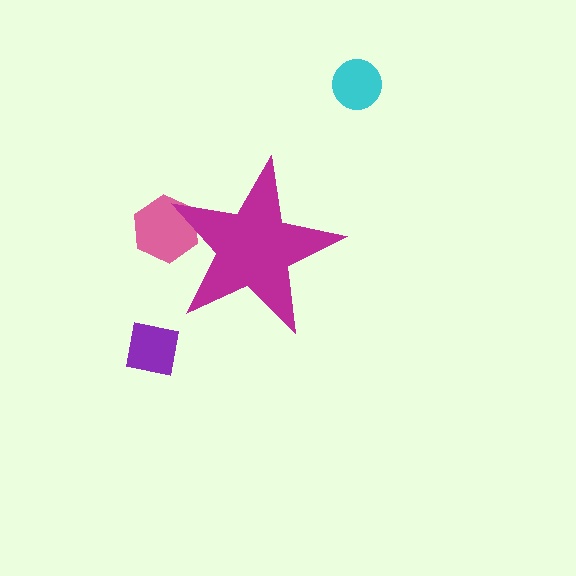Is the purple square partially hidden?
No, the purple square is fully visible.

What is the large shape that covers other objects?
A magenta star.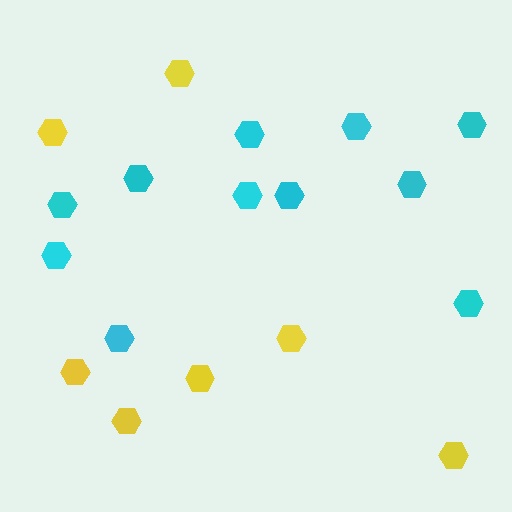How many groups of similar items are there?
There are 2 groups: one group of cyan hexagons (11) and one group of yellow hexagons (7).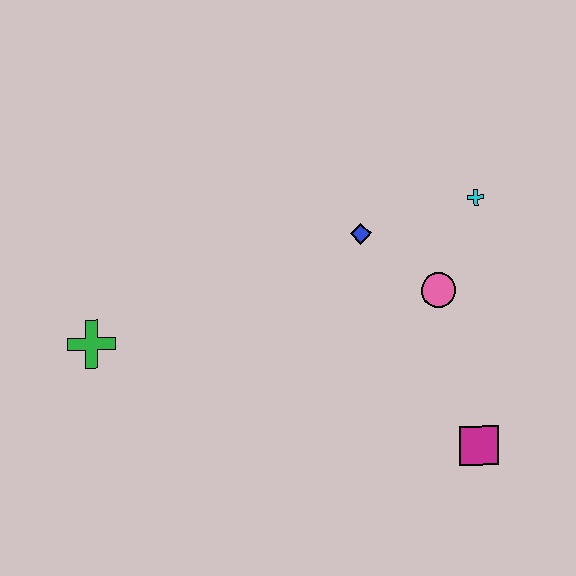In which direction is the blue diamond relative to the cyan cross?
The blue diamond is to the left of the cyan cross.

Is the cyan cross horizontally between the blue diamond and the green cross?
No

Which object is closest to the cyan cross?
The pink circle is closest to the cyan cross.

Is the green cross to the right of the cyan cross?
No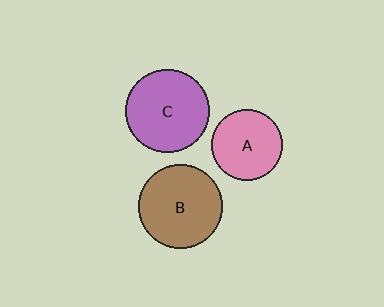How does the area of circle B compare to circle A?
Approximately 1.4 times.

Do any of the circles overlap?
No, none of the circles overlap.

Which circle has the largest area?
Circle B (brown).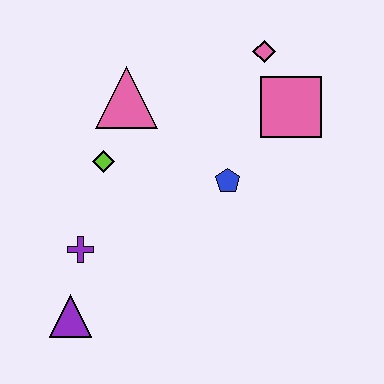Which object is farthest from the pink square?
The purple triangle is farthest from the pink square.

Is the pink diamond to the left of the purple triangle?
No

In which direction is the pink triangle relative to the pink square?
The pink triangle is to the left of the pink square.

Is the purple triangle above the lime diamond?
No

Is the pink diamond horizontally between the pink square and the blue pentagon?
Yes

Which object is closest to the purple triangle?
The purple cross is closest to the purple triangle.